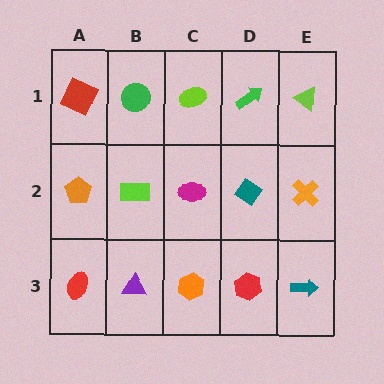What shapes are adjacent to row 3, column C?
A magenta ellipse (row 2, column C), a purple triangle (row 3, column B), a red hexagon (row 3, column D).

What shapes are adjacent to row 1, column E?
An orange cross (row 2, column E), a green arrow (row 1, column D).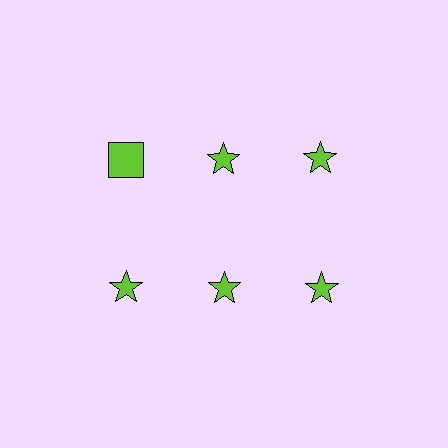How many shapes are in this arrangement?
There are 6 shapes arranged in a grid pattern.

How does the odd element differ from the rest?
It has a different shape: square instead of star.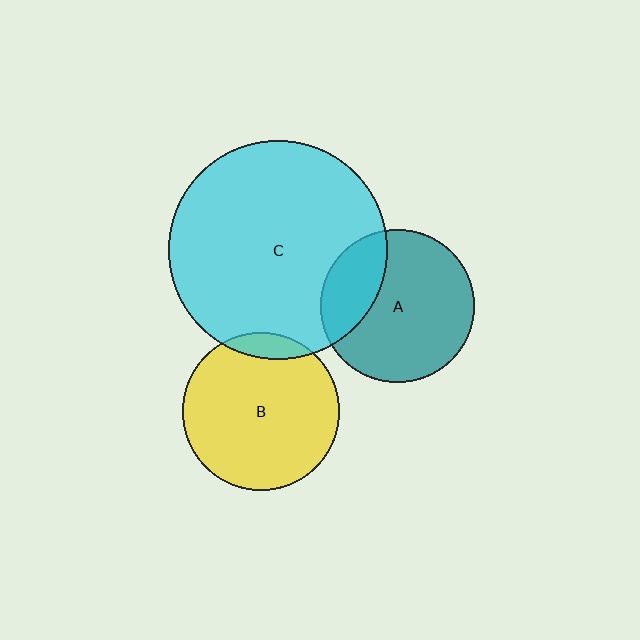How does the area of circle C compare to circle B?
Approximately 1.9 times.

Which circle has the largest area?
Circle C (cyan).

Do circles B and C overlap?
Yes.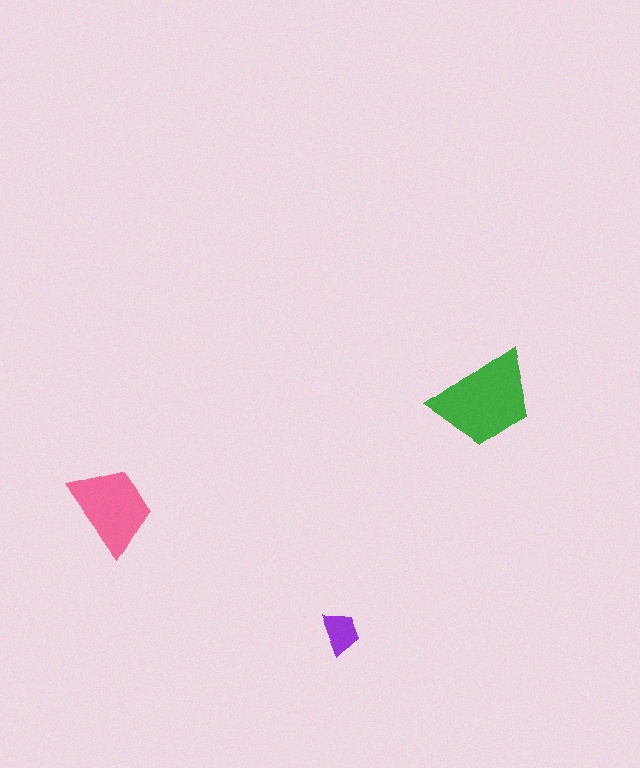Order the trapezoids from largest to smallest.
the green one, the pink one, the purple one.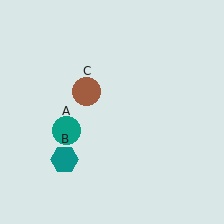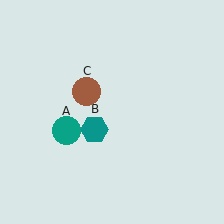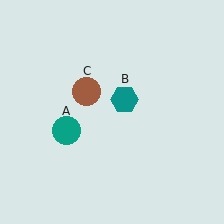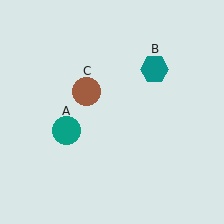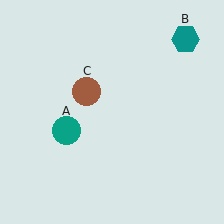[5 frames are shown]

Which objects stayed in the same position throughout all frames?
Teal circle (object A) and brown circle (object C) remained stationary.